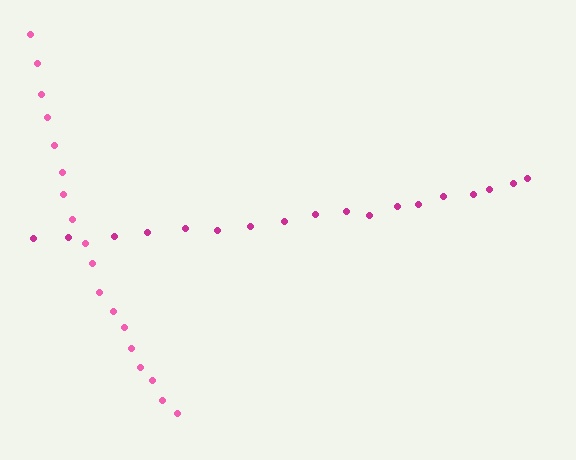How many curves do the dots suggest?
There are 2 distinct paths.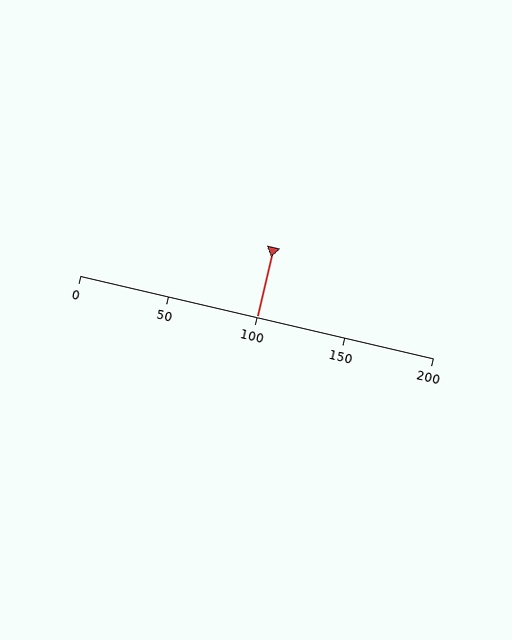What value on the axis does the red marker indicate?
The marker indicates approximately 100.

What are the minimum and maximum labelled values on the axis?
The axis runs from 0 to 200.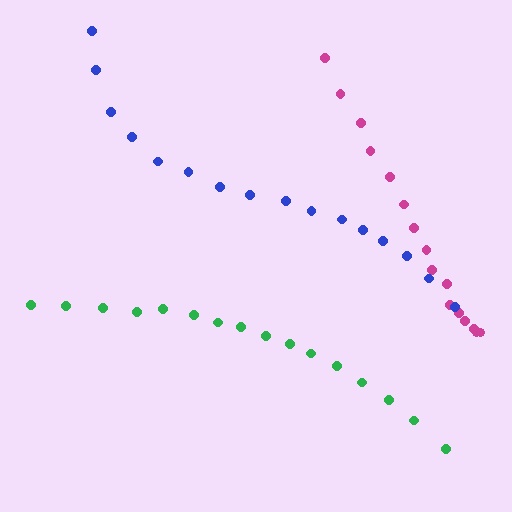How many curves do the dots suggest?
There are 3 distinct paths.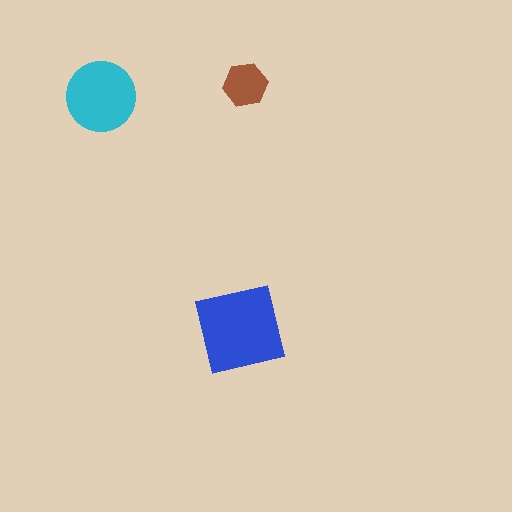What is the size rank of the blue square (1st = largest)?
1st.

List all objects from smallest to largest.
The brown hexagon, the cyan circle, the blue square.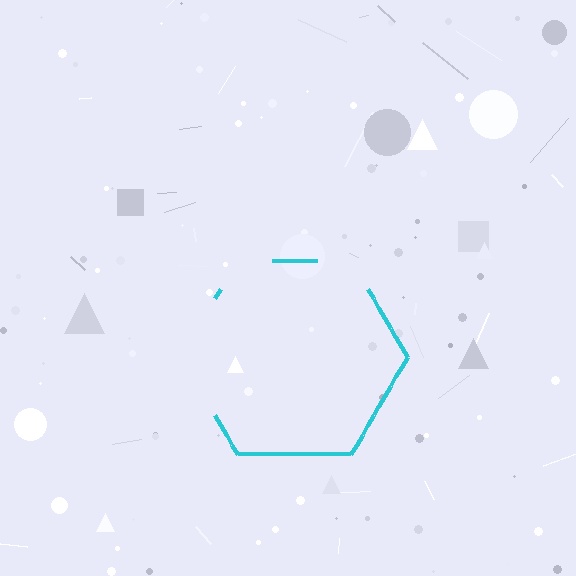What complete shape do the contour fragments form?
The contour fragments form a hexagon.